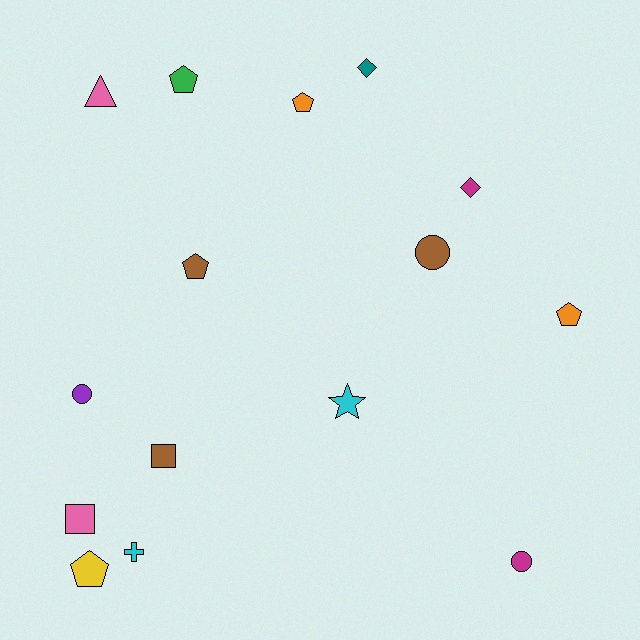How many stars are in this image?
There is 1 star.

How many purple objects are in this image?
There is 1 purple object.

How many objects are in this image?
There are 15 objects.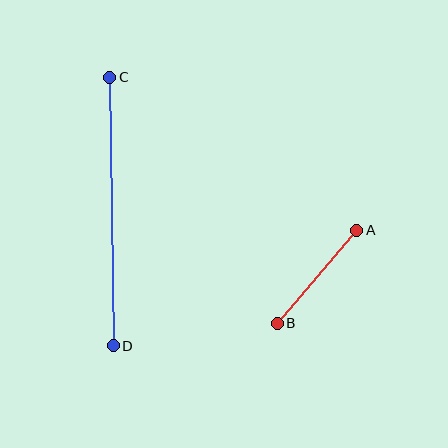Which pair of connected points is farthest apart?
Points C and D are farthest apart.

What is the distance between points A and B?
The distance is approximately 123 pixels.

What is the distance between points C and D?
The distance is approximately 269 pixels.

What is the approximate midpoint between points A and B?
The midpoint is at approximately (317, 277) pixels.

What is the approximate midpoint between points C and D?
The midpoint is at approximately (112, 212) pixels.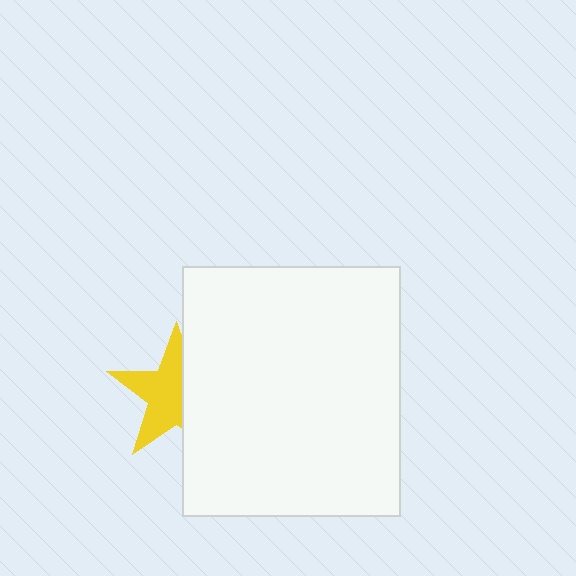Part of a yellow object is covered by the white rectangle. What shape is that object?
It is a star.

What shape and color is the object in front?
The object in front is a white rectangle.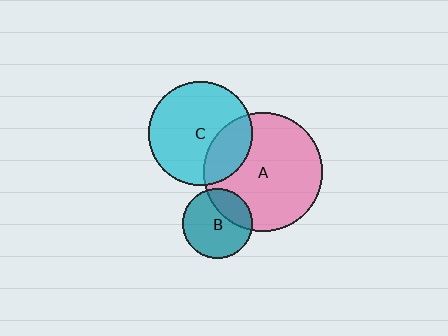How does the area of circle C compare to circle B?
Approximately 2.2 times.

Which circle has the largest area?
Circle A (pink).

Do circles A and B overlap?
Yes.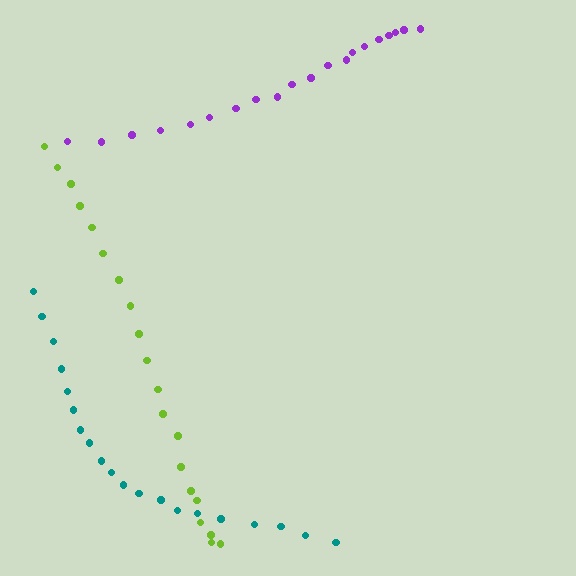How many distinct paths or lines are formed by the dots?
There are 3 distinct paths.